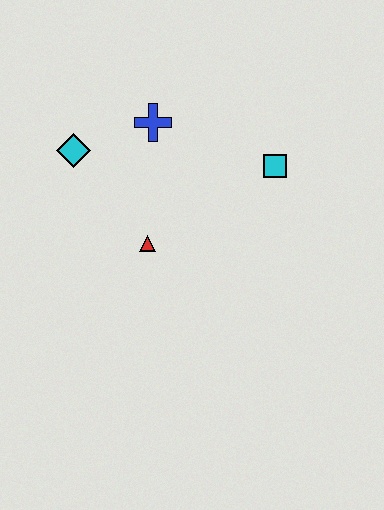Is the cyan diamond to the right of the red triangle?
No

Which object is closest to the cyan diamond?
The blue cross is closest to the cyan diamond.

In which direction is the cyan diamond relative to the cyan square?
The cyan diamond is to the left of the cyan square.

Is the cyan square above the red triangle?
Yes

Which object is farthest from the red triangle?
The cyan square is farthest from the red triangle.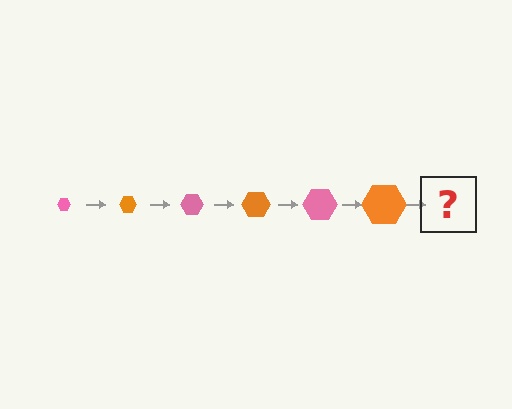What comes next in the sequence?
The next element should be a pink hexagon, larger than the previous one.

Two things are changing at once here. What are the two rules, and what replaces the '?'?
The two rules are that the hexagon grows larger each step and the color cycles through pink and orange. The '?' should be a pink hexagon, larger than the previous one.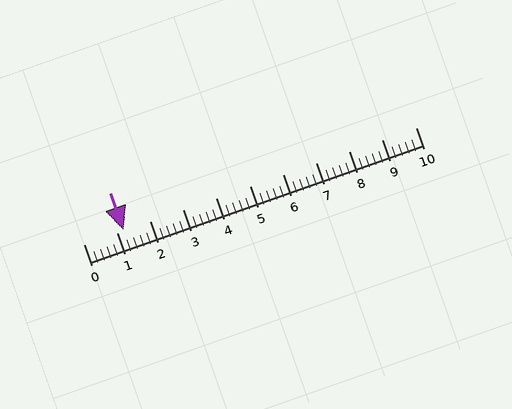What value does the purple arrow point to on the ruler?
The purple arrow points to approximately 1.2.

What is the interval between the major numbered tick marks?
The major tick marks are spaced 1 units apart.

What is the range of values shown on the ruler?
The ruler shows values from 0 to 10.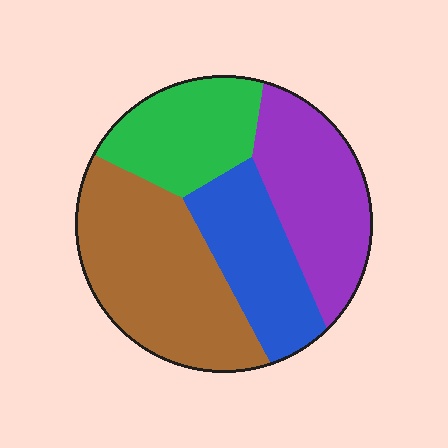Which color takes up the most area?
Brown, at roughly 35%.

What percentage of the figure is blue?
Blue takes up between a sixth and a third of the figure.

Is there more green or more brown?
Brown.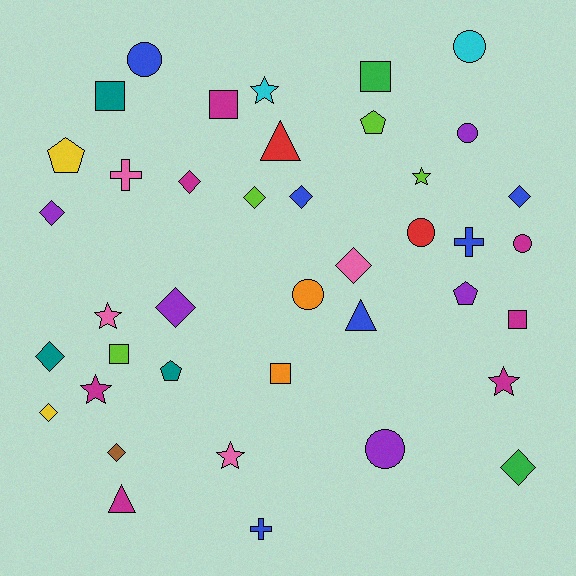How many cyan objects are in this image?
There are 2 cyan objects.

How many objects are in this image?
There are 40 objects.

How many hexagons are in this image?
There are no hexagons.